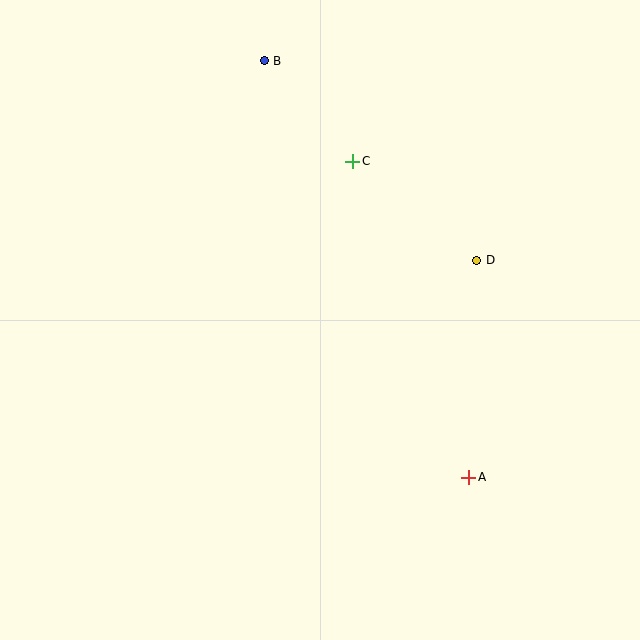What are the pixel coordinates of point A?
Point A is at (469, 477).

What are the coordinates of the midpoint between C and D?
The midpoint between C and D is at (415, 211).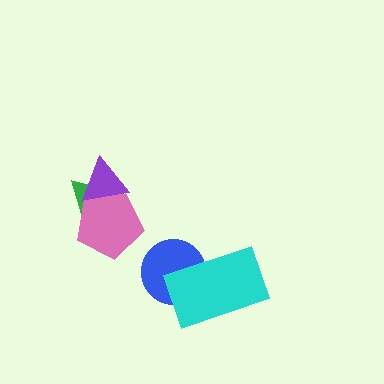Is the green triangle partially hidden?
Yes, it is partially covered by another shape.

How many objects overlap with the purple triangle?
2 objects overlap with the purple triangle.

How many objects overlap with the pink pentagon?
2 objects overlap with the pink pentagon.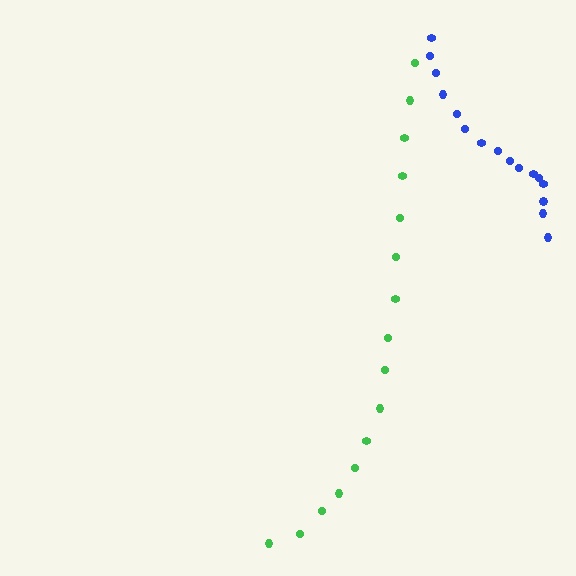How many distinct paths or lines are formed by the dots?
There are 2 distinct paths.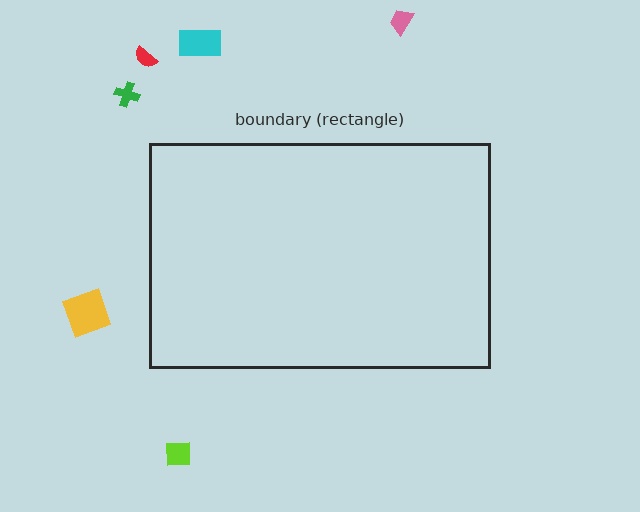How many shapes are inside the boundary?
0 inside, 6 outside.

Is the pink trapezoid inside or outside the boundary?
Outside.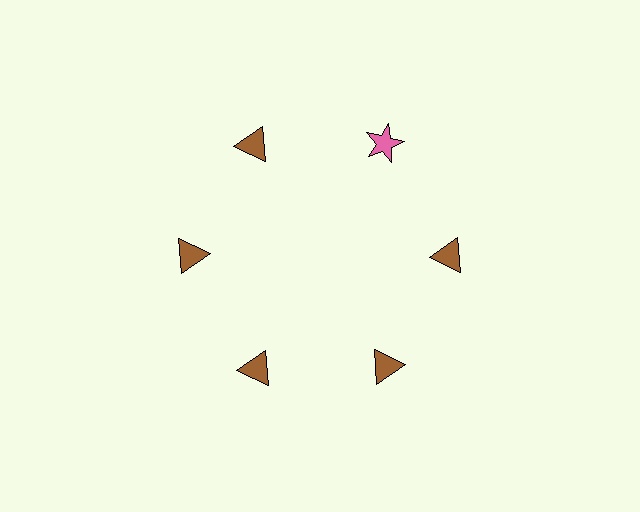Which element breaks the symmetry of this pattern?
The pink star at roughly the 1 o'clock position breaks the symmetry. All other shapes are brown triangles.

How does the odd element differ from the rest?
It differs in both color (pink instead of brown) and shape (star instead of triangle).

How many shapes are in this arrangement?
There are 6 shapes arranged in a ring pattern.